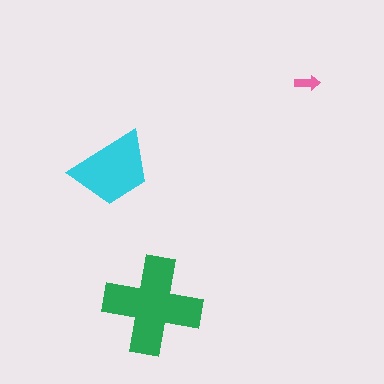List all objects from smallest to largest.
The pink arrow, the cyan trapezoid, the green cross.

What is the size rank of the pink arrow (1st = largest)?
3rd.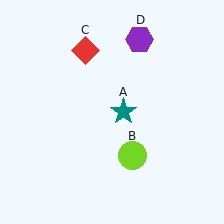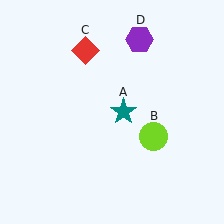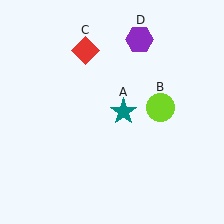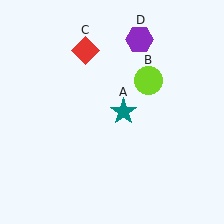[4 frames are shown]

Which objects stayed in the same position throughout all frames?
Teal star (object A) and red diamond (object C) and purple hexagon (object D) remained stationary.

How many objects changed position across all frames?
1 object changed position: lime circle (object B).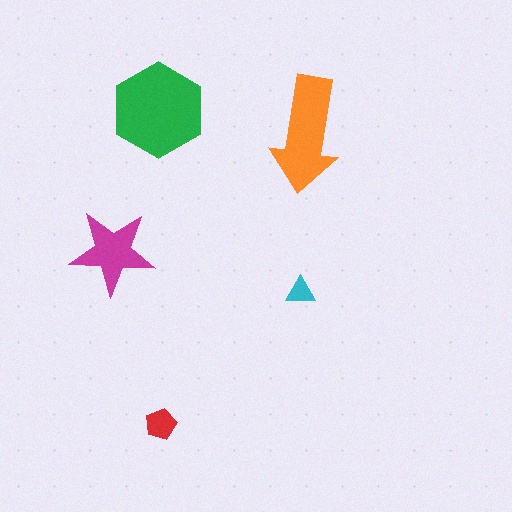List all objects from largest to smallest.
The green hexagon, the orange arrow, the magenta star, the red pentagon, the cyan triangle.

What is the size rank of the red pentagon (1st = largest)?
4th.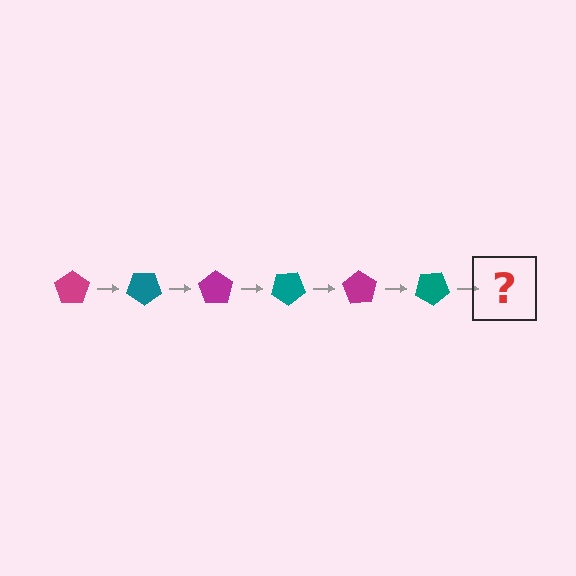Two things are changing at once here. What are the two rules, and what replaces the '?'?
The two rules are that it rotates 35 degrees each step and the color cycles through magenta and teal. The '?' should be a magenta pentagon, rotated 210 degrees from the start.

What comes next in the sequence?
The next element should be a magenta pentagon, rotated 210 degrees from the start.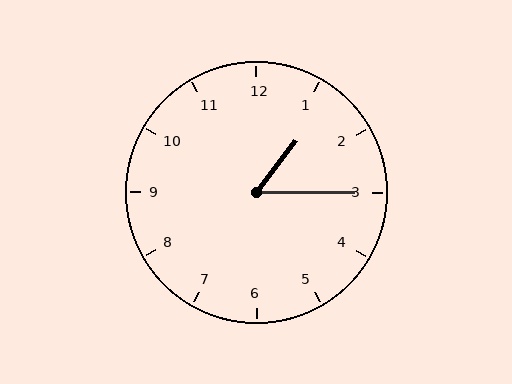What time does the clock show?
1:15.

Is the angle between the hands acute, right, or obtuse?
It is acute.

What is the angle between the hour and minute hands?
Approximately 52 degrees.